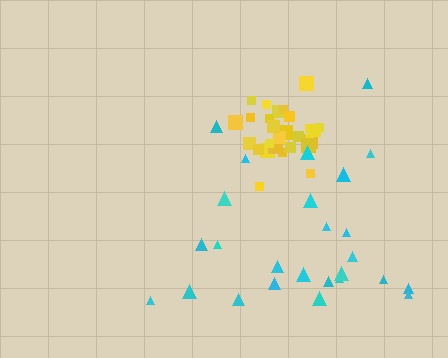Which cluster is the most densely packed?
Yellow.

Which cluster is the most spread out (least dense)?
Cyan.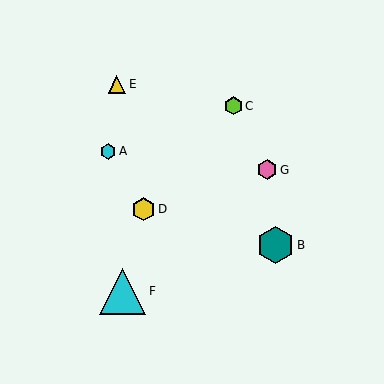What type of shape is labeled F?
Shape F is a cyan triangle.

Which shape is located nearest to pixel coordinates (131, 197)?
The yellow hexagon (labeled D) at (143, 209) is nearest to that location.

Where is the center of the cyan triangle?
The center of the cyan triangle is at (123, 291).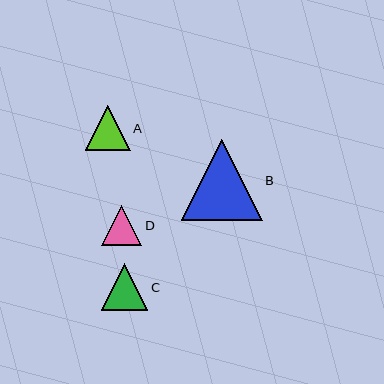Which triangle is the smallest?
Triangle D is the smallest with a size of approximately 40 pixels.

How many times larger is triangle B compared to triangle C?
Triangle B is approximately 1.7 times the size of triangle C.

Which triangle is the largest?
Triangle B is the largest with a size of approximately 81 pixels.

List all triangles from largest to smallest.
From largest to smallest: B, C, A, D.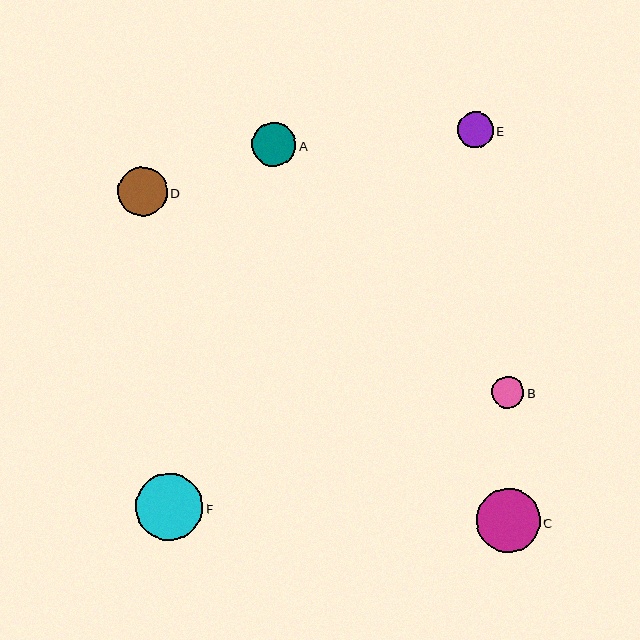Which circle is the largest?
Circle F is the largest with a size of approximately 67 pixels.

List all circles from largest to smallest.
From largest to smallest: F, C, D, A, E, B.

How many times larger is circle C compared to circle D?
Circle C is approximately 1.3 times the size of circle D.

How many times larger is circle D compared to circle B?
Circle D is approximately 1.6 times the size of circle B.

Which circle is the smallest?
Circle B is the smallest with a size of approximately 32 pixels.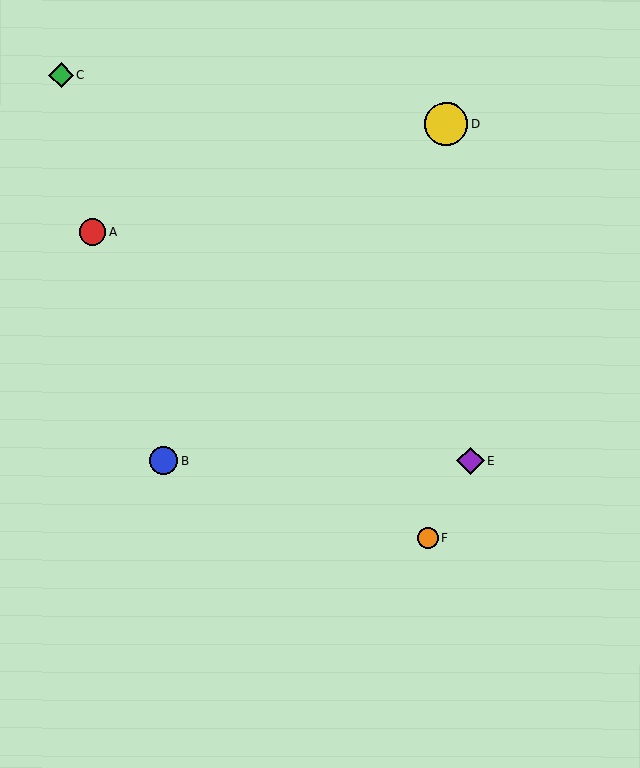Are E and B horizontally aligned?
Yes, both are at y≈461.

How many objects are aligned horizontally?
2 objects (B, E) are aligned horizontally.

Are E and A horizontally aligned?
No, E is at y≈461 and A is at y≈231.